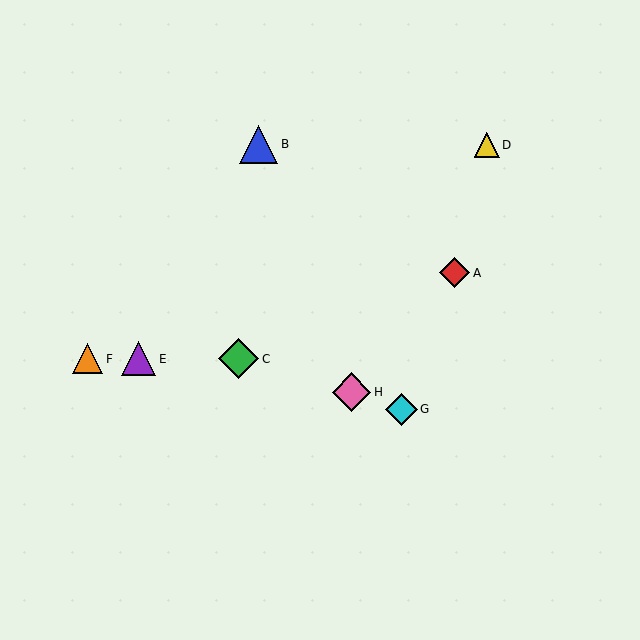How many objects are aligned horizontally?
3 objects (C, E, F) are aligned horizontally.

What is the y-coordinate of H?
Object H is at y≈392.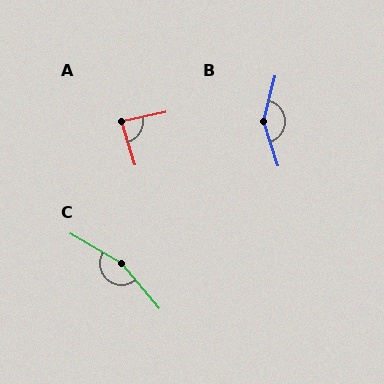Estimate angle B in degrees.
Approximately 148 degrees.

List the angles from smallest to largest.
A (84°), B (148°), C (160°).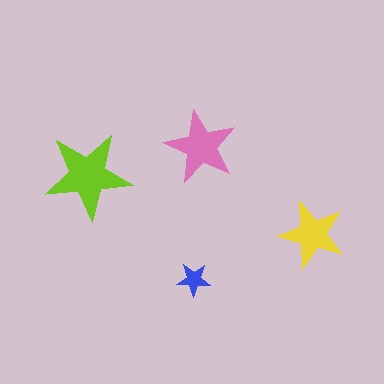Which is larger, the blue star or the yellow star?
The yellow one.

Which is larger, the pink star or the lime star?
The lime one.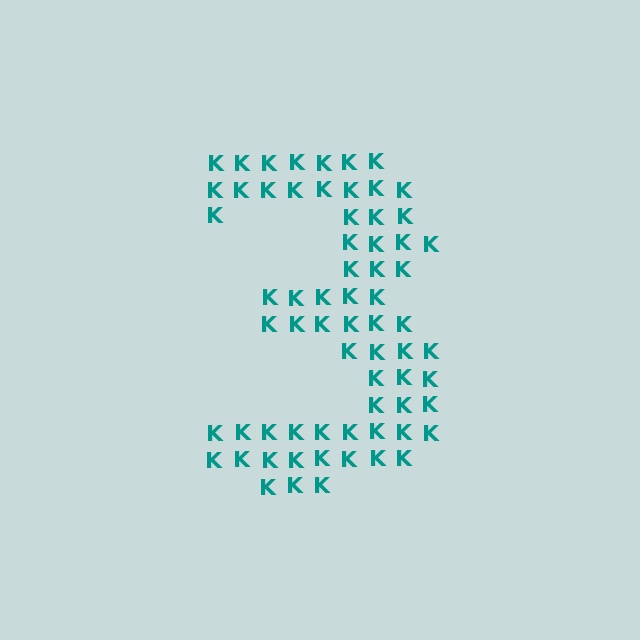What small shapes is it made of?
It is made of small letter K's.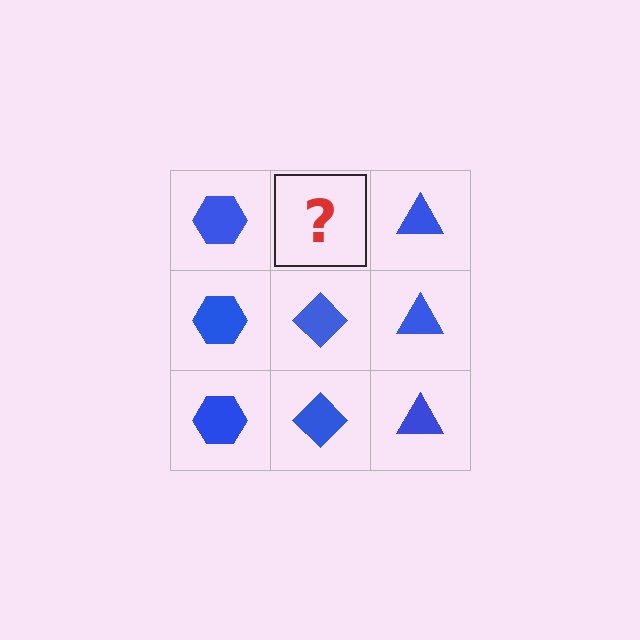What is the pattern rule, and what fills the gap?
The rule is that each column has a consistent shape. The gap should be filled with a blue diamond.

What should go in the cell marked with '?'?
The missing cell should contain a blue diamond.